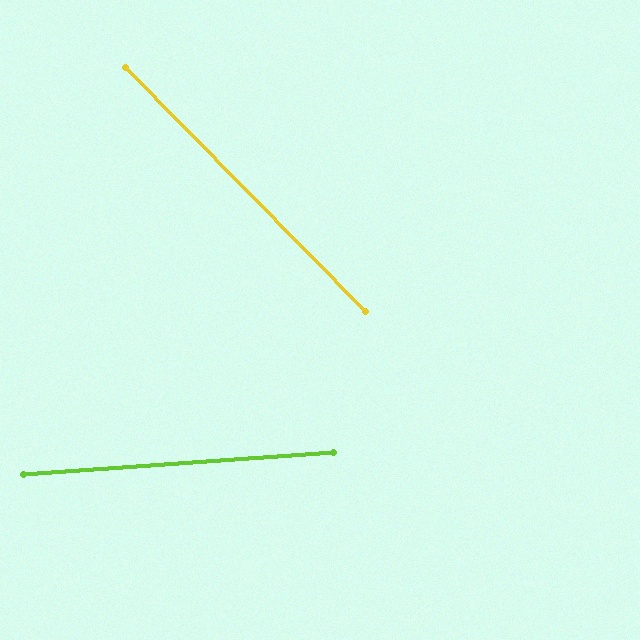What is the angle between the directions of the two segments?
Approximately 49 degrees.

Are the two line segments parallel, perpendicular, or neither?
Neither parallel nor perpendicular — they differ by about 49°.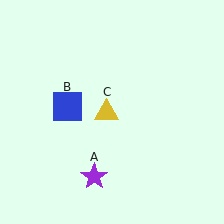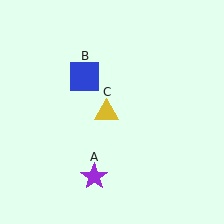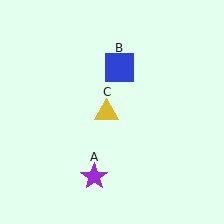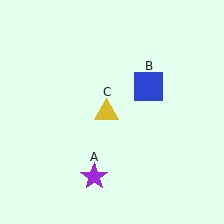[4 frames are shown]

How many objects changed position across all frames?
1 object changed position: blue square (object B).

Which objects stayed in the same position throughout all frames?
Purple star (object A) and yellow triangle (object C) remained stationary.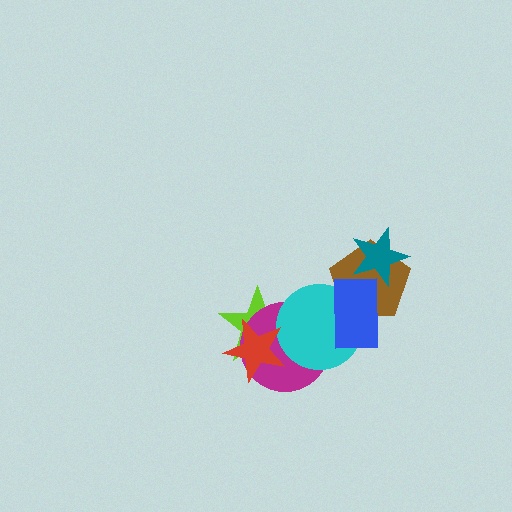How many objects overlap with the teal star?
1 object overlaps with the teal star.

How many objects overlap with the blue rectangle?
2 objects overlap with the blue rectangle.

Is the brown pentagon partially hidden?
Yes, it is partially covered by another shape.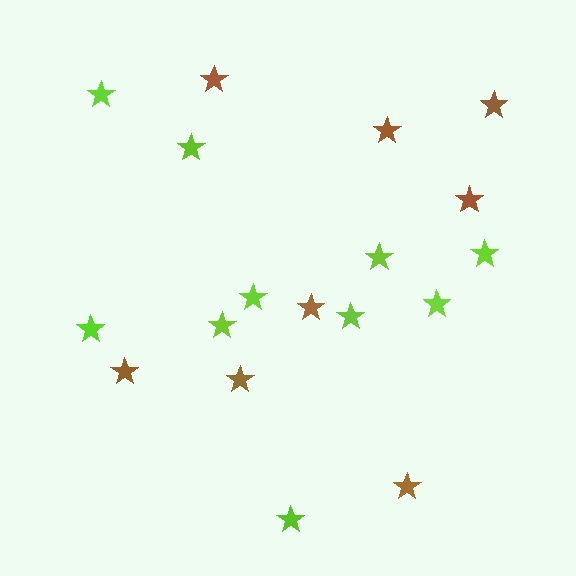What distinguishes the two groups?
There are 2 groups: one group of lime stars (10) and one group of brown stars (8).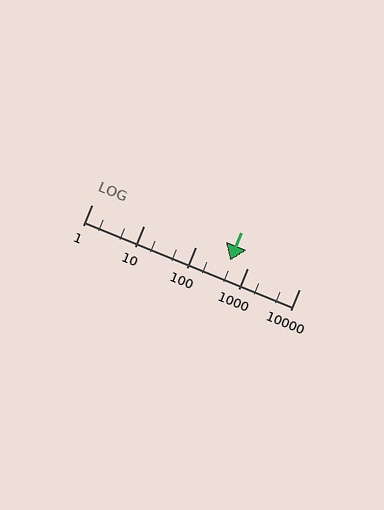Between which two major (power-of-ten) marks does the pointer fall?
The pointer is between 100 and 1000.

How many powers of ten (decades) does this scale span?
The scale spans 4 decades, from 1 to 10000.